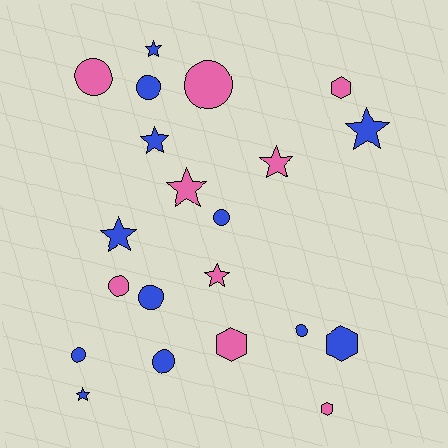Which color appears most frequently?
Blue, with 12 objects.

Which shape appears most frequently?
Circle, with 9 objects.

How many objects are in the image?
There are 21 objects.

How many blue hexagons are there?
There is 1 blue hexagon.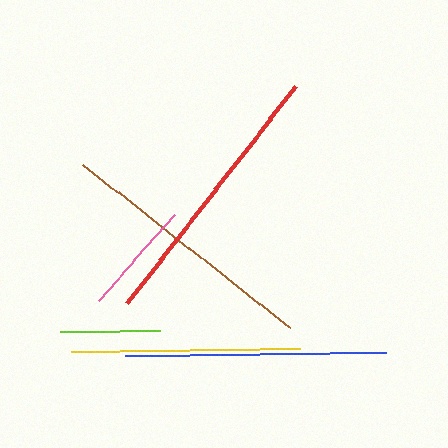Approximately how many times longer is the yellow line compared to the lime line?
The yellow line is approximately 2.3 times the length of the lime line.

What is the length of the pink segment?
The pink segment is approximately 115 pixels long.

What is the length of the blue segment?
The blue segment is approximately 261 pixels long.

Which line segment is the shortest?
The lime line is the shortest at approximately 100 pixels.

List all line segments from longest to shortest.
From longest to shortest: red, brown, blue, yellow, pink, lime.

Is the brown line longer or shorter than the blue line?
The brown line is longer than the blue line.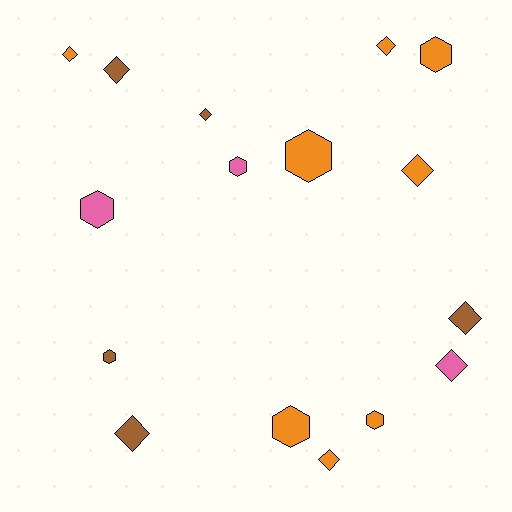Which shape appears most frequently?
Diamond, with 9 objects.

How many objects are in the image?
There are 16 objects.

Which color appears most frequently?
Orange, with 8 objects.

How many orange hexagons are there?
There are 4 orange hexagons.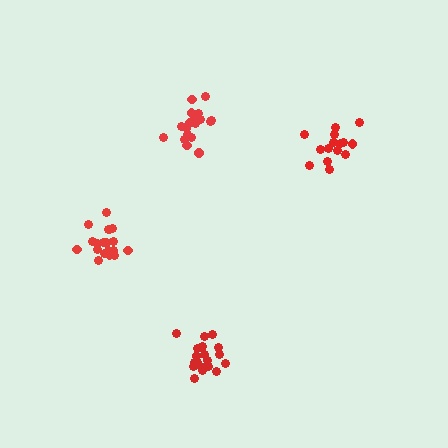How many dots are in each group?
Group 1: 19 dots, Group 2: 20 dots, Group 3: 15 dots, Group 4: 18 dots (72 total).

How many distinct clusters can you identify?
There are 4 distinct clusters.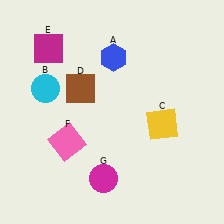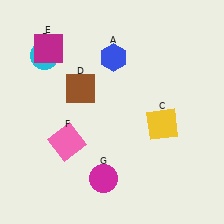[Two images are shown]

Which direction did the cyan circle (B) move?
The cyan circle (B) moved up.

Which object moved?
The cyan circle (B) moved up.